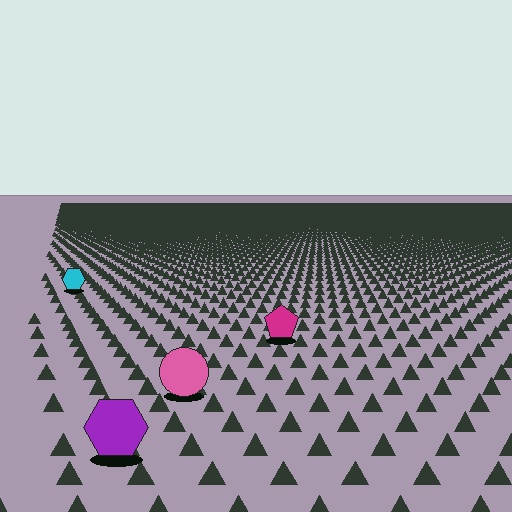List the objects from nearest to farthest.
From nearest to farthest: the purple hexagon, the pink circle, the magenta pentagon, the cyan hexagon.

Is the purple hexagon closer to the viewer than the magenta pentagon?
Yes. The purple hexagon is closer — you can tell from the texture gradient: the ground texture is coarser near it.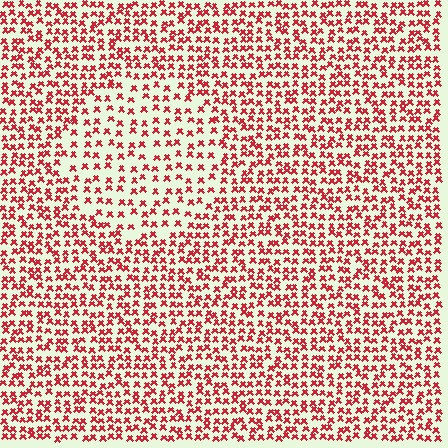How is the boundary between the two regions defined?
The boundary is defined by a change in element density (approximately 1.7x ratio). All elements are the same color, size, and shape.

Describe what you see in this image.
The image contains small red elements arranged at two different densities. A circle-shaped region is visible where the elements are less densely packed than the surrounding area.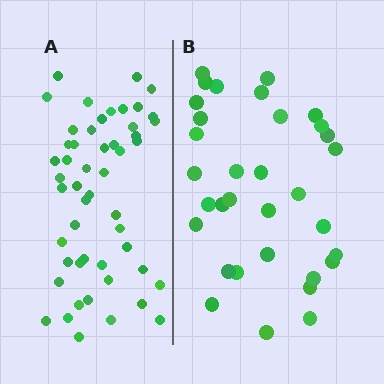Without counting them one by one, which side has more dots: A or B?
Region A (the left region) has more dots.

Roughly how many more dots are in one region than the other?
Region A has approximately 20 more dots than region B.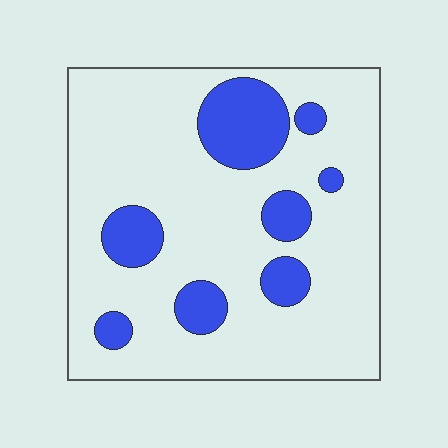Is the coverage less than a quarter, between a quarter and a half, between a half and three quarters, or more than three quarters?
Less than a quarter.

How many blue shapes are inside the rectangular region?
8.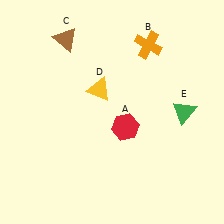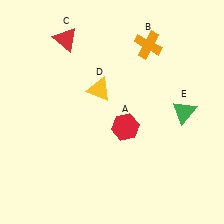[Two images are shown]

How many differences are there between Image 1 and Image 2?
There is 1 difference between the two images.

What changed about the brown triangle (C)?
In Image 1, C is brown. In Image 2, it changed to red.